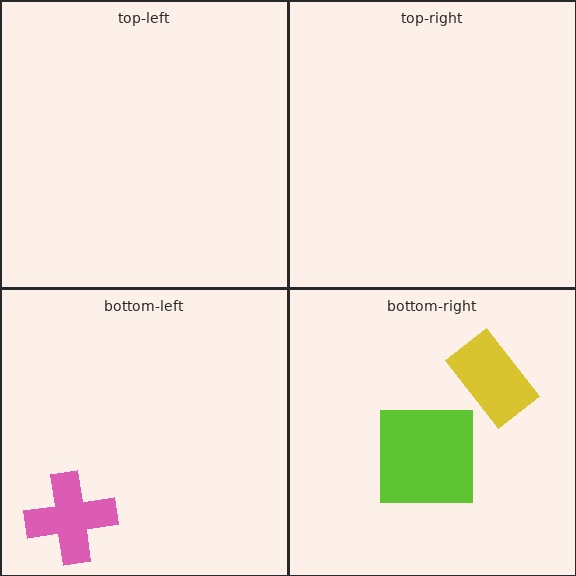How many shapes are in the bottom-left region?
1.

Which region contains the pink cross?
The bottom-left region.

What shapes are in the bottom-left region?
The pink cross.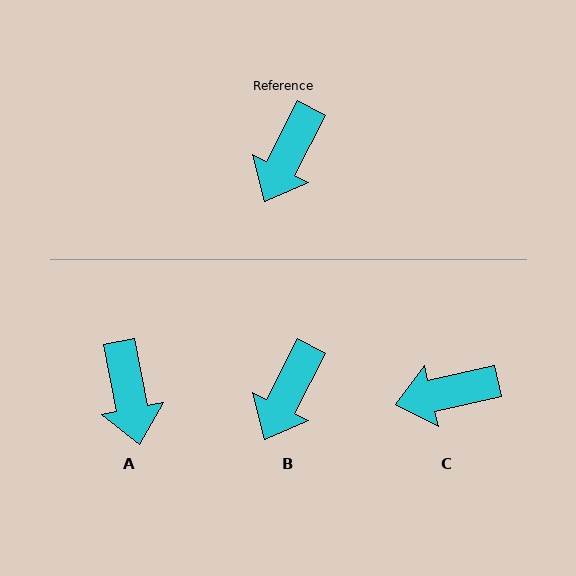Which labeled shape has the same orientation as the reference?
B.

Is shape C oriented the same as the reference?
No, it is off by about 50 degrees.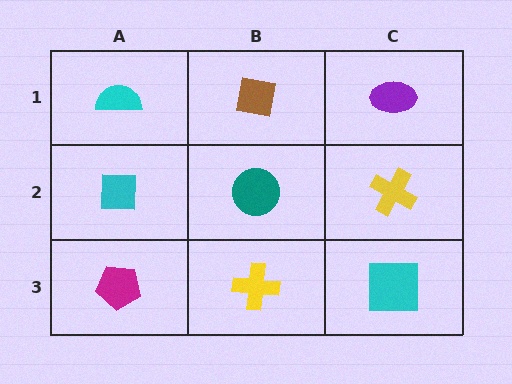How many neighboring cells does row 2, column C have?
3.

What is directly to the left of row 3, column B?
A magenta pentagon.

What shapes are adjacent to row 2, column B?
A brown square (row 1, column B), a yellow cross (row 3, column B), a cyan square (row 2, column A), a yellow cross (row 2, column C).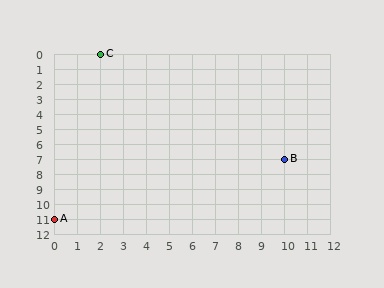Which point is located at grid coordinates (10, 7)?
Point B is at (10, 7).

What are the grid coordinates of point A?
Point A is at grid coordinates (0, 11).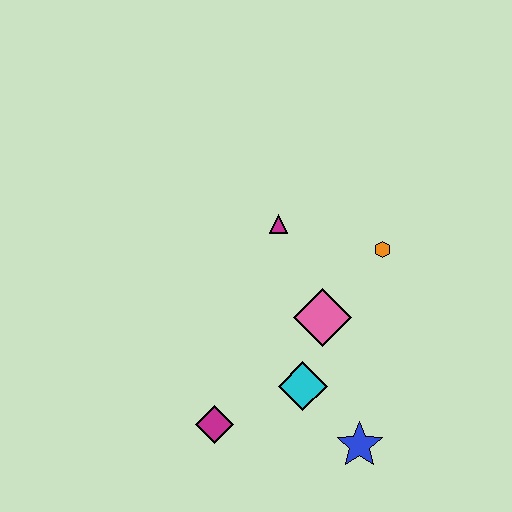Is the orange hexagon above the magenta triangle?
No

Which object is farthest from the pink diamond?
The magenta diamond is farthest from the pink diamond.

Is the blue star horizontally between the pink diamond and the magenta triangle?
No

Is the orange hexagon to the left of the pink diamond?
No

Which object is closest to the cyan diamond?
The pink diamond is closest to the cyan diamond.